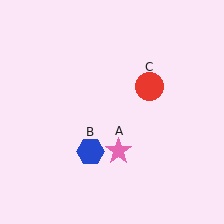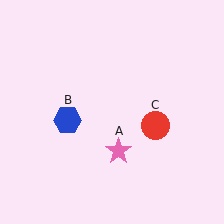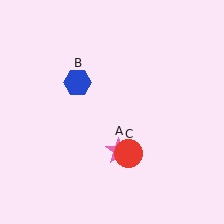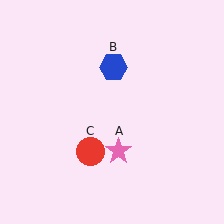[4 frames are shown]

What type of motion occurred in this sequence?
The blue hexagon (object B), red circle (object C) rotated clockwise around the center of the scene.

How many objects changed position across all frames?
2 objects changed position: blue hexagon (object B), red circle (object C).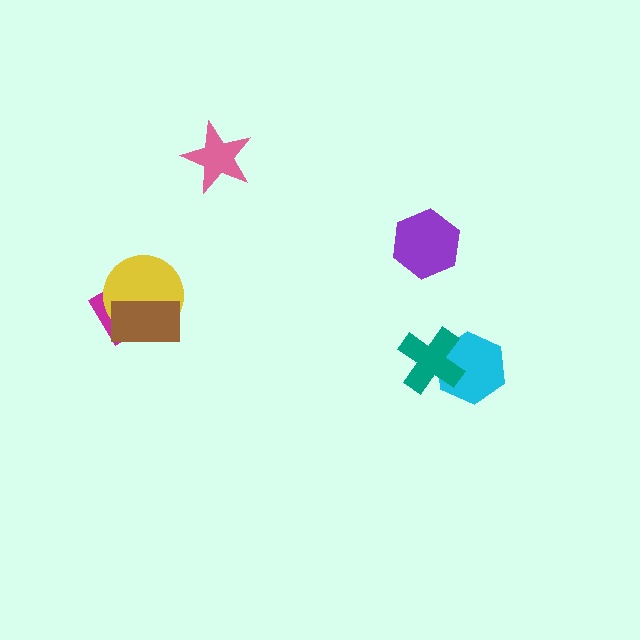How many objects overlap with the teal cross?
1 object overlaps with the teal cross.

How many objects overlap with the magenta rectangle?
2 objects overlap with the magenta rectangle.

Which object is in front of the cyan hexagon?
The teal cross is in front of the cyan hexagon.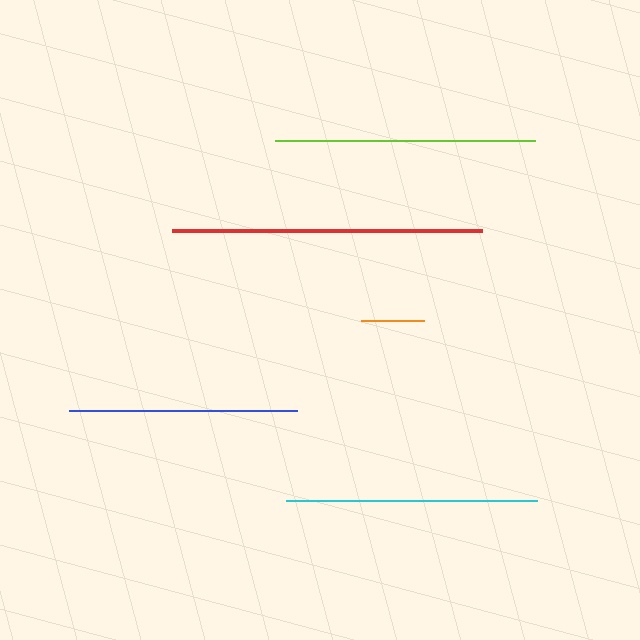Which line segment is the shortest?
The orange line is the shortest at approximately 63 pixels.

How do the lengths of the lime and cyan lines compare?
The lime and cyan lines are approximately the same length.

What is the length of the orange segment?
The orange segment is approximately 63 pixels long.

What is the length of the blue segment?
The blue segment is approximately 229 pixels long.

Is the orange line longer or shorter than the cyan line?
The cyan line is longer than the orange line.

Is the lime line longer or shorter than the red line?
The red line is longer than the lime line.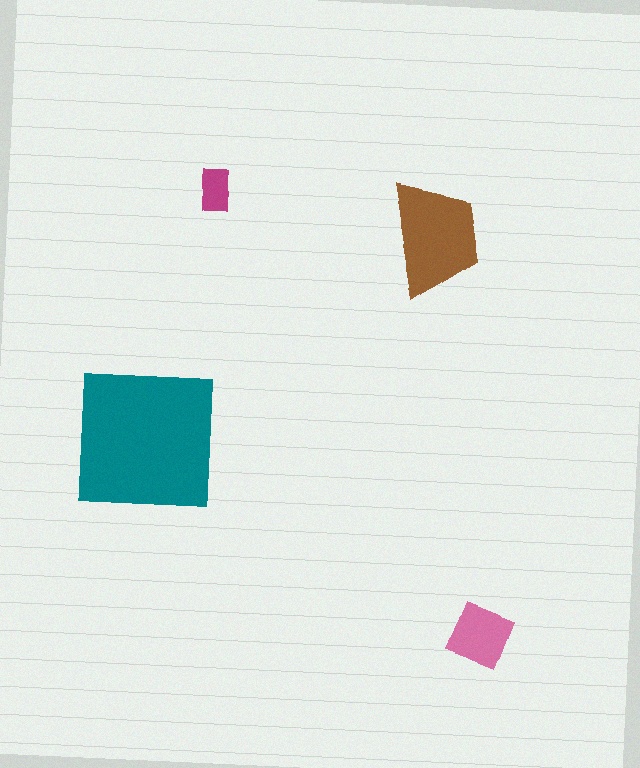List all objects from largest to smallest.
The teal square, the brown trapezoid, the pink diamond, the magenta rectangle.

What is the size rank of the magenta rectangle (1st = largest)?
4th.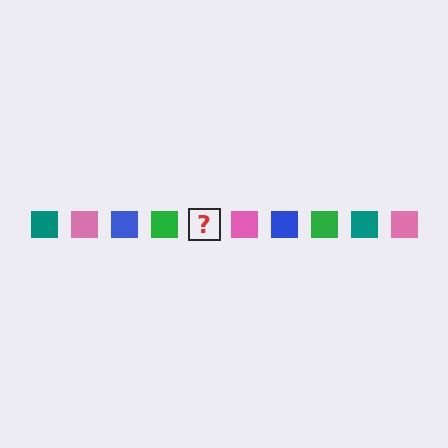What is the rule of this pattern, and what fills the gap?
The rule is that the pattern cycles through teal, pink, blue, green squares. The gap should be filled with a teal square.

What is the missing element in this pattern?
The missing element is a teal square.